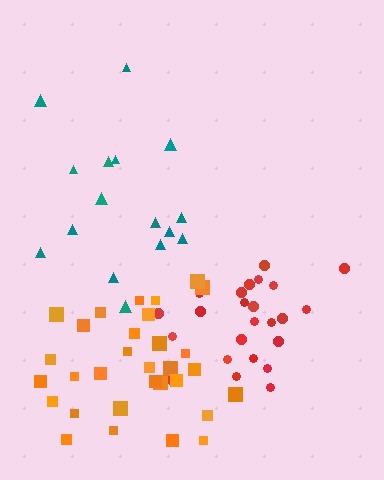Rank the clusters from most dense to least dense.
orange, red, teal.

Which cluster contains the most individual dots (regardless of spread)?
Orange (31).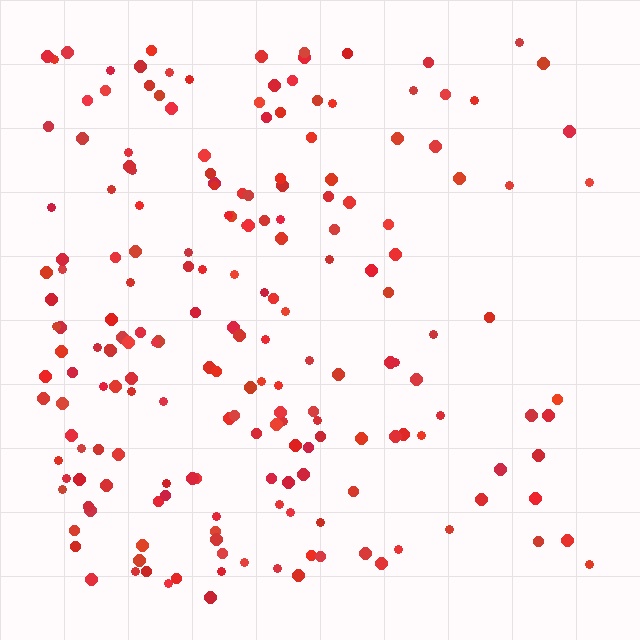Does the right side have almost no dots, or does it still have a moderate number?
Still a moderate number, just noticeably fewer than the left.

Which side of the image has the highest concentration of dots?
The left.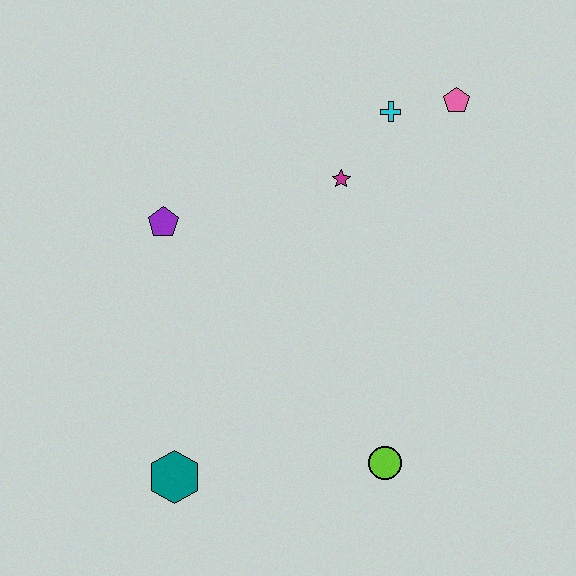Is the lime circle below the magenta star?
Yes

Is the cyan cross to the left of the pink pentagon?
Yes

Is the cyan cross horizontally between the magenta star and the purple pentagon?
No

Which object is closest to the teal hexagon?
The lime circle is closest to the teal hexagon.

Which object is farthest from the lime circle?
The pink pentagon is farthest from the lime circle.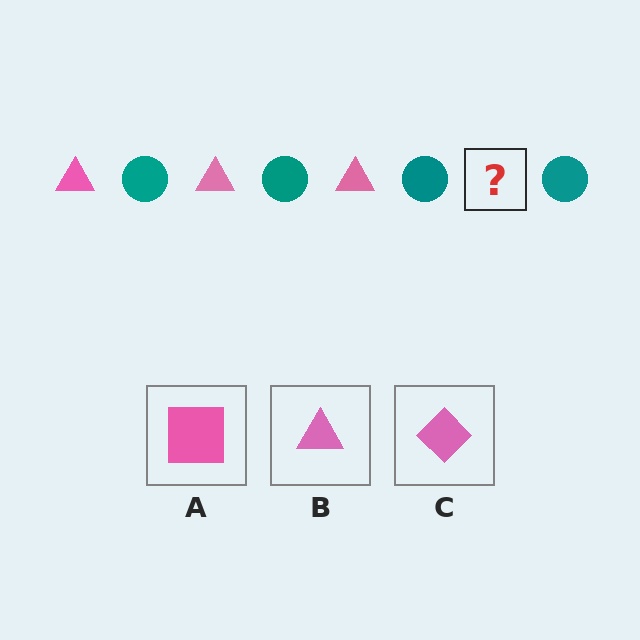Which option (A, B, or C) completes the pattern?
B.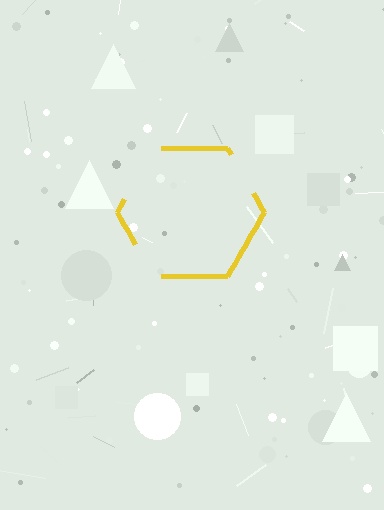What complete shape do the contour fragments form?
The contour fragments form a hexagon.